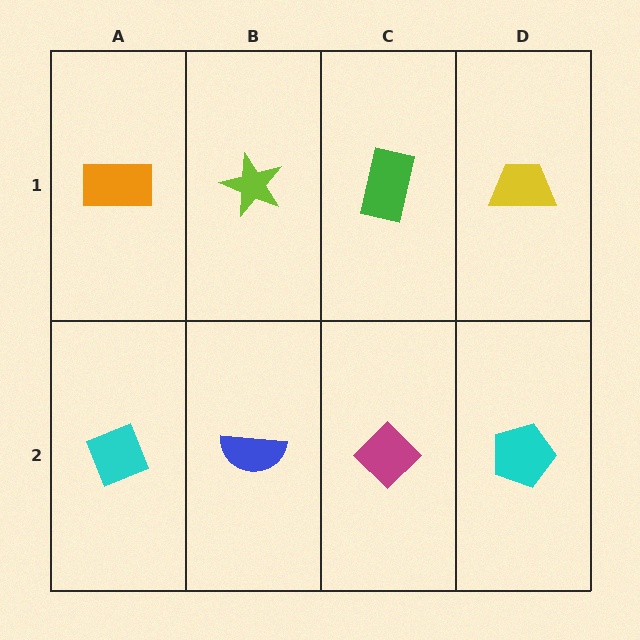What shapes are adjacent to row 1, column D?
A cyan pentagon (row 2, column D), a green rectangle (row 1, column C).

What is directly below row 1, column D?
A cyan pentagon.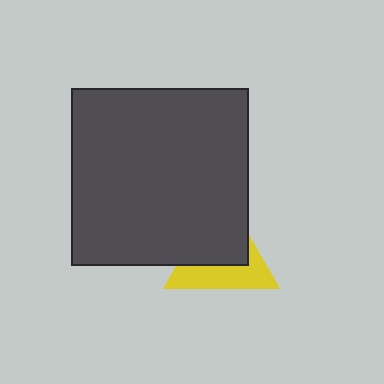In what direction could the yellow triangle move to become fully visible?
The yellow triangle could move toward the lower-right. That would shift it out from behind the dark gray square entirely.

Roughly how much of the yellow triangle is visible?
About half of it is visible (roughly 46%).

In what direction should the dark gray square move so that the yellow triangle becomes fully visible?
The dark gray square should move toward the upper-left. That is the shortest direction to clear the overlap and leave the yellow triangle fully visible.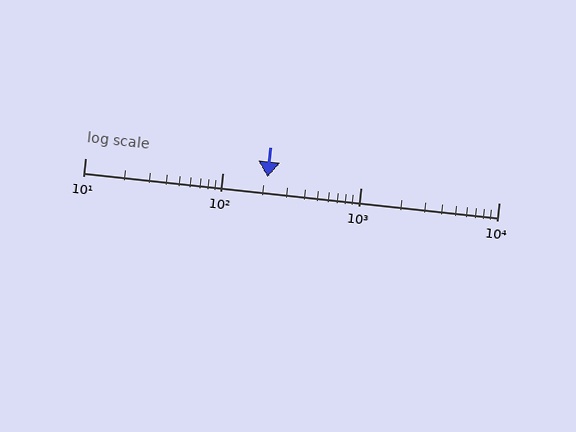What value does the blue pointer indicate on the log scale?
The pointer indicates approximately 210.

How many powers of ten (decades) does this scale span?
The scale spans 3 decades, from 10 to 10000.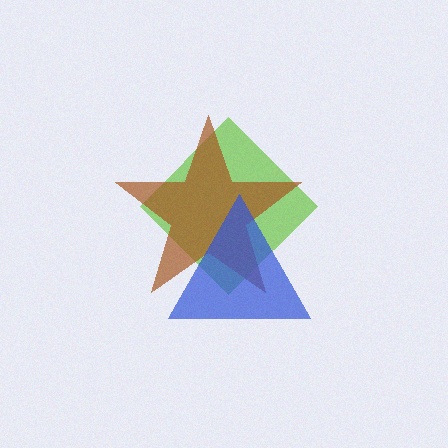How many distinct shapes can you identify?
There are 3 distinct shapes: a lime diamond, a brown star, a blue triangle.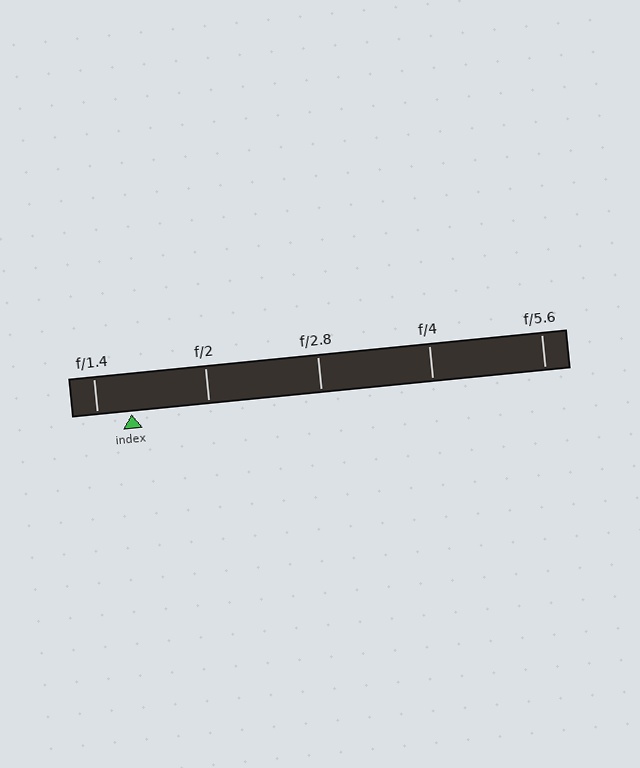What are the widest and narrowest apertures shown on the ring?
The widest aperture shown is f/1.4 and the narrowest is f/5.6.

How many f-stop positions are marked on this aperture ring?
There are 5 f-stop positions marked.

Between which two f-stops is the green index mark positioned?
The index mark is between f/1.4 and f/2.